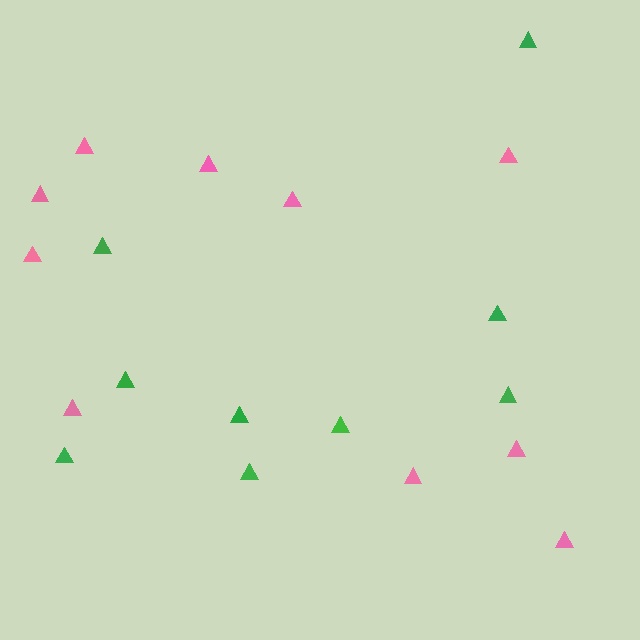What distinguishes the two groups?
There are 2 groups: one group of green triangles (9) and one group of pink triangles (10).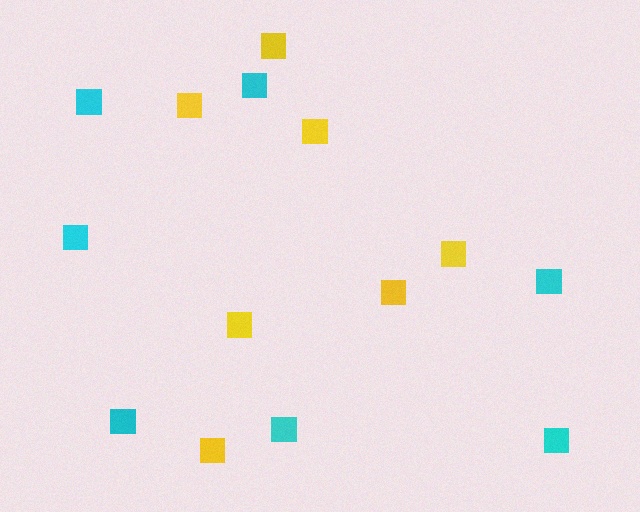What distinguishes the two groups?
There are 2 groups: one group of cyan squares (7) and one group of yellow squares (7).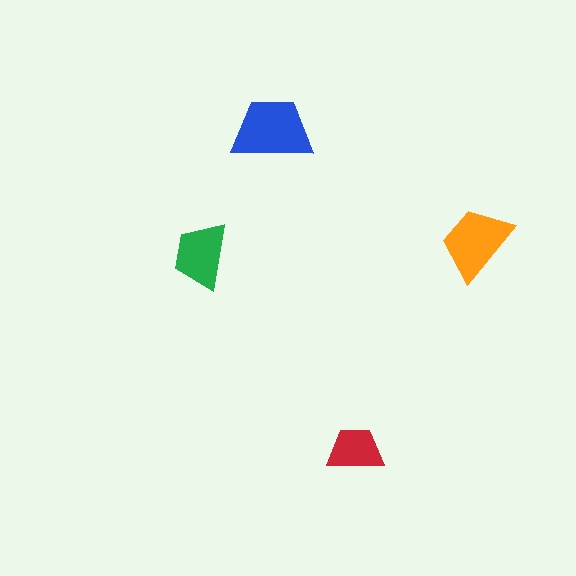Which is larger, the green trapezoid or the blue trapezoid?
The blue one.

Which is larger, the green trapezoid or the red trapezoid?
The green one.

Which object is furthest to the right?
The orange trapezoid is rightmost.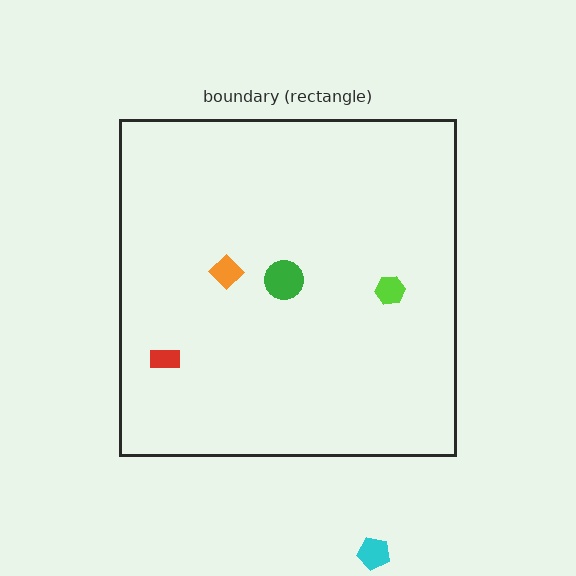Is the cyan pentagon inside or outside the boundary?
Outside.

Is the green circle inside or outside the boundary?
Inside.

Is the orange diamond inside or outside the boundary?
Inside.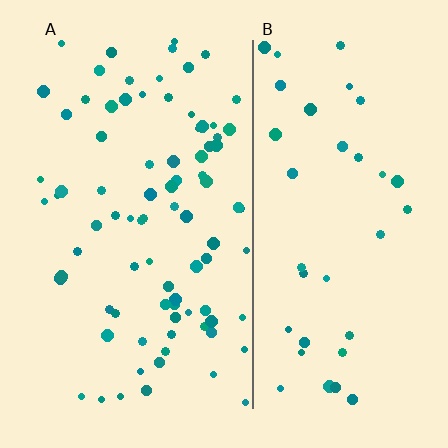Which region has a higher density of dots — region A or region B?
A (the left).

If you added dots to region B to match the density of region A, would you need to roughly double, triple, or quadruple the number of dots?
Approximately double.